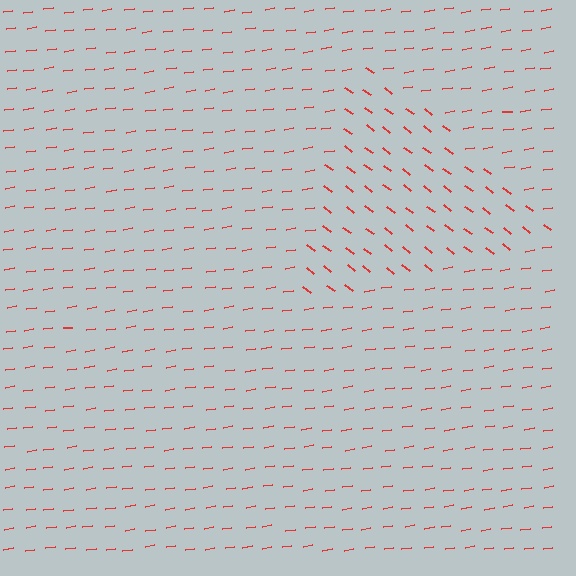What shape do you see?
I see a triangle.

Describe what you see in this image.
The image is filled with small red line segments. A triangle region in the image has lines oriented differently from the surrounding lines, creating a visible texture boundary.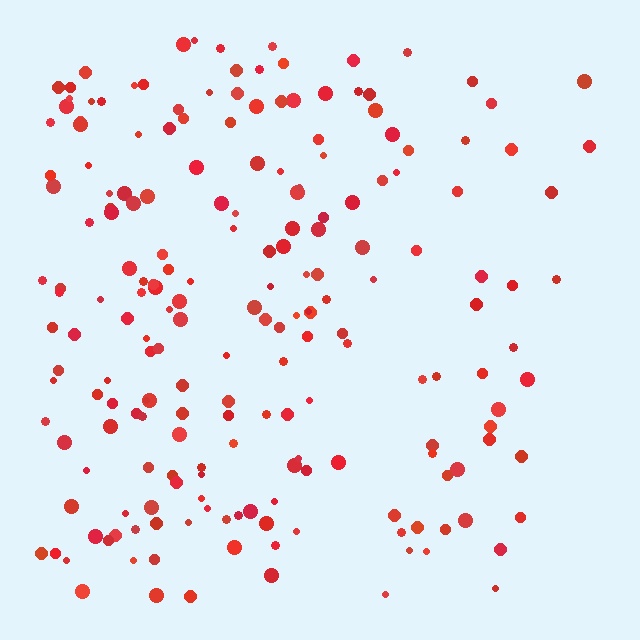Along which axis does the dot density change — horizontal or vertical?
Horizontal.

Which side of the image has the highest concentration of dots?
The left.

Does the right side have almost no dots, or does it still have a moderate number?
Still a moderate number, just noticeably fewer than the left.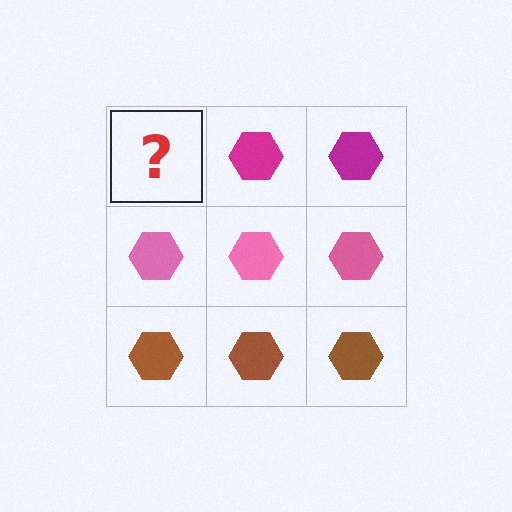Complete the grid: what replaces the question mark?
The question mark should be replaced with a magenta hexagon.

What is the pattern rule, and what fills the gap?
The rule is that each row has a consistent color. The gap should be filled with a magenta hexagon.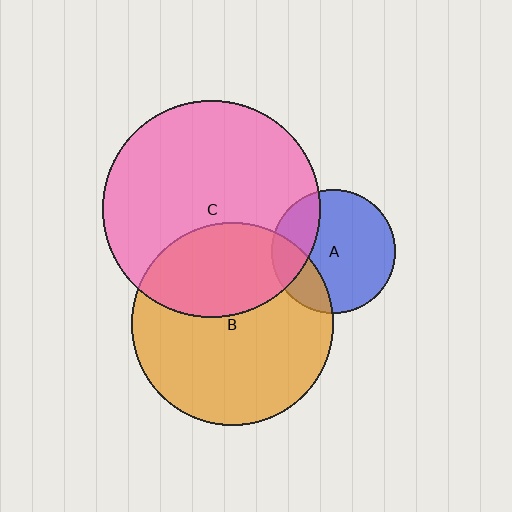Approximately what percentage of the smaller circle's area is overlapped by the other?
Approximately 35%.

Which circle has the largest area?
Circle C (pink).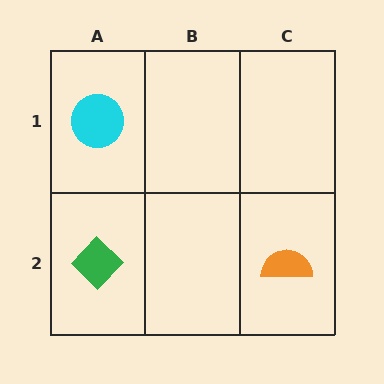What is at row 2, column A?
A green diamond.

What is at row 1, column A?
A cyan circle.